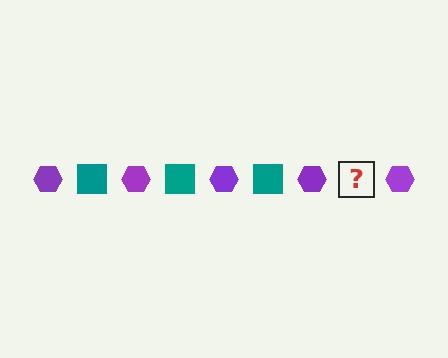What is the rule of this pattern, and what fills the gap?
The rule is that the pattern alternates between purple hexagon and teal square. The gap should be filled with a teal square.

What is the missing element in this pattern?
The missing element is a teal square.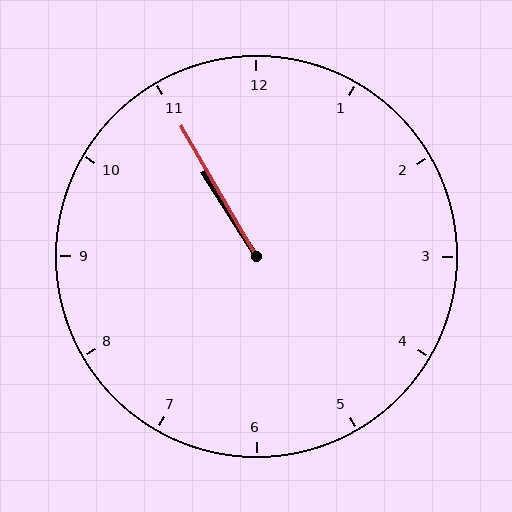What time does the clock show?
10:55.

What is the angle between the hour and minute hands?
Approximately 2 degrees.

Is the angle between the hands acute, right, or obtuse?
It is acute.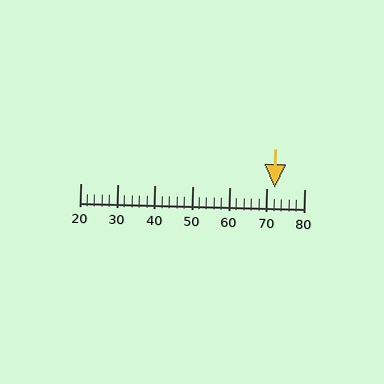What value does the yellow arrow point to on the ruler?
The yellow arrow points to approximately 72.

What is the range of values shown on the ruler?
The ruler shows values from 20 to 80.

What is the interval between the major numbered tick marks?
The major tick marks are spaced 10 units apart.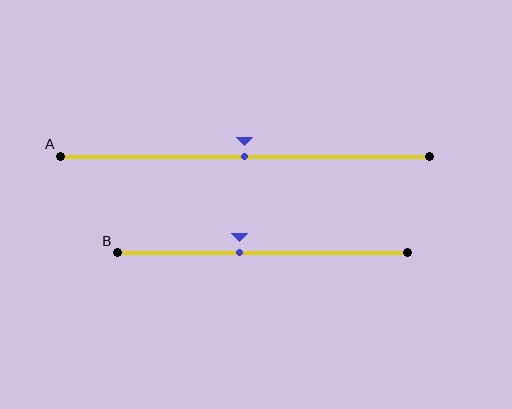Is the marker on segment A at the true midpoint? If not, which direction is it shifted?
Yes, the marker on segment A is at the true midpoint.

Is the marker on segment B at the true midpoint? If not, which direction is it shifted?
No, the marker on segment B is shifted to the left by about 8% of the segment length.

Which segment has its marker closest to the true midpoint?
Segment A has its marker closest to the true midpoint.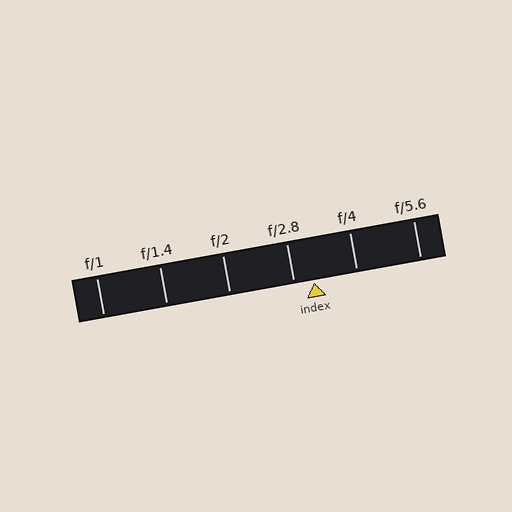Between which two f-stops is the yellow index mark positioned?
The index mark is between f/2.8 and f/4.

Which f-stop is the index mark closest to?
The index mark is closest to f/2.8.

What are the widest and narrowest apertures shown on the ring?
The widest aperture shown is f/1 and the narrowest is f/5.6.